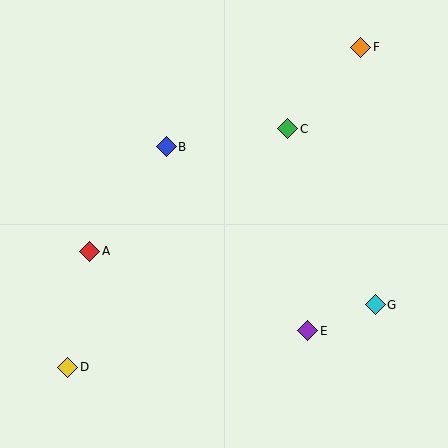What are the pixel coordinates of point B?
Point B is at (166, 147).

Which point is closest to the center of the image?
Point B at (166, 147) is closest to the center.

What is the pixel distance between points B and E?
The distance between B and E is 232 pixels.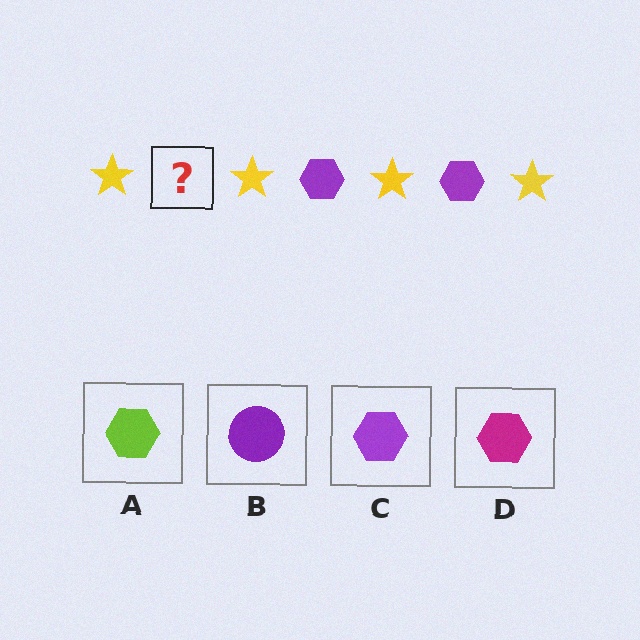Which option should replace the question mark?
Option C.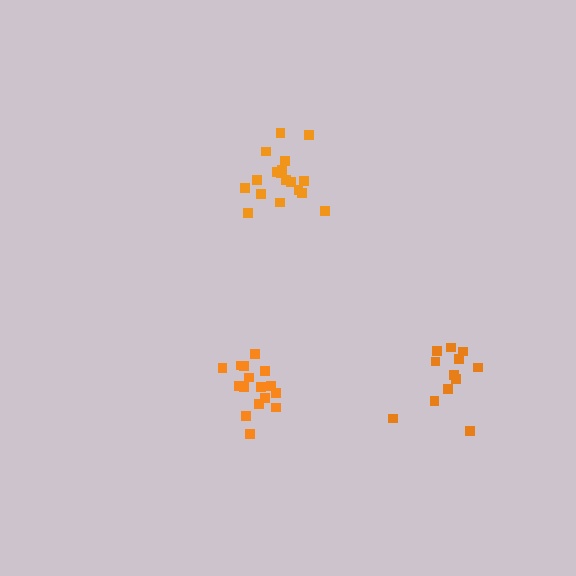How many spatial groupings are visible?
There are 3 spatial groupings.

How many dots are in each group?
Group 1: 16 dots, Group 2: 12 dots, Group 3: 18 dots (46 total).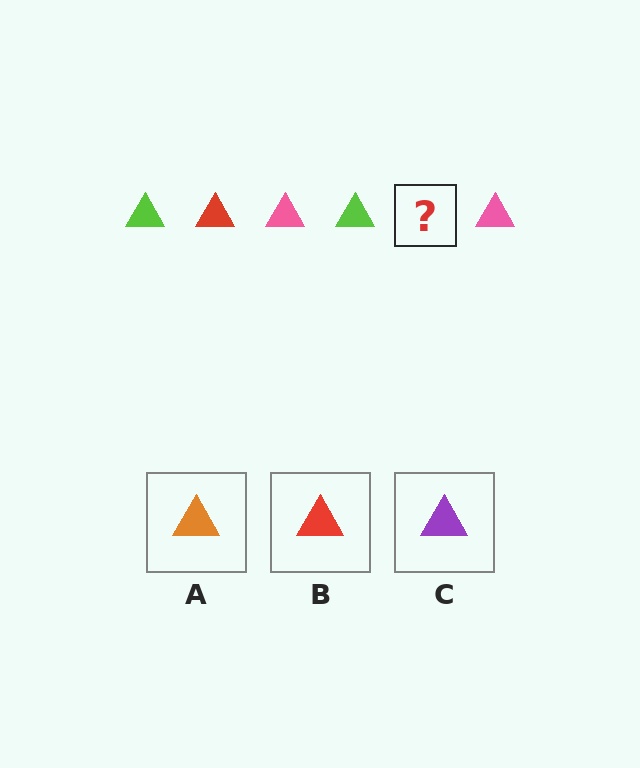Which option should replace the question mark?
Option B.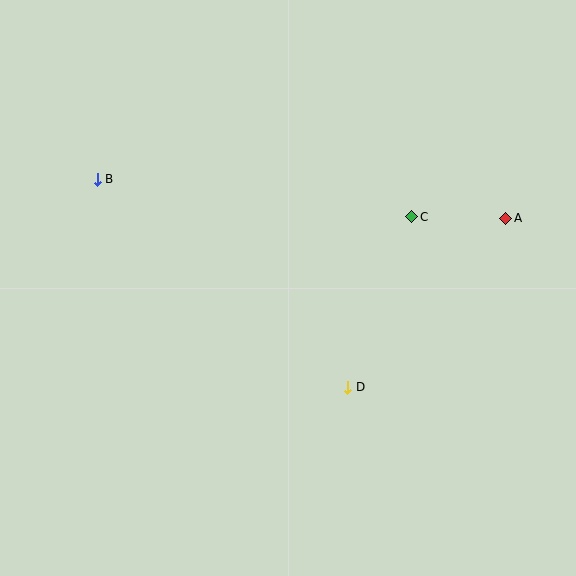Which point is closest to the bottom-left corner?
Point D is closest to the bottom-left corner.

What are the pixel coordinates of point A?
Point A is at (506, 218).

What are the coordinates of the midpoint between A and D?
The midpoint between A and D is at (427, 303).